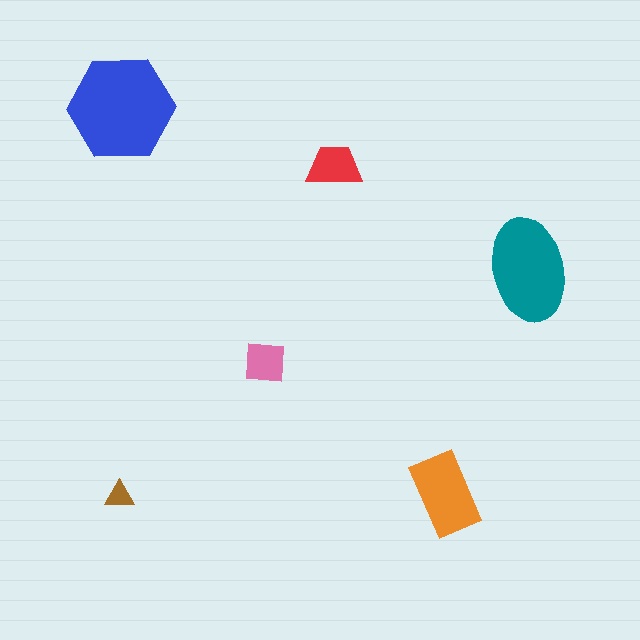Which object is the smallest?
The brown triangle.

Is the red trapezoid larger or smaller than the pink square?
Larger.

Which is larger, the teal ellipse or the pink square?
The teal ellipse.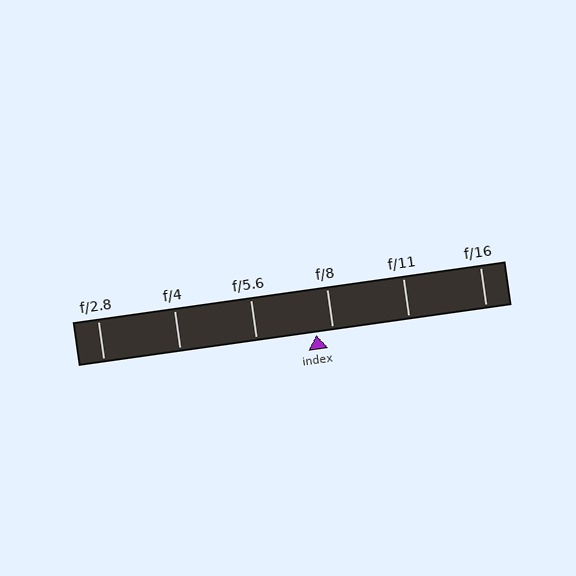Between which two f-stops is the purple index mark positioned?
The index mark is between f/5.6 and f/8.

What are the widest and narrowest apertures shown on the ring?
The widest aperture shown is f/2.8 and the narrowest is f/16.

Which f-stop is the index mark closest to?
The index mark is closest to f/8.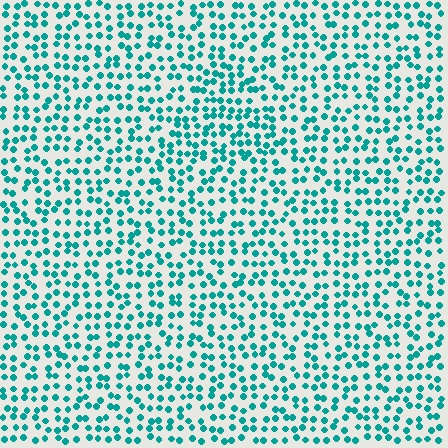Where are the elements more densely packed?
The elements are more densely packed inside the triangle boundary.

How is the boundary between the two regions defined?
The boundary is defined by a change in element density (approximately 1.4x ratio). All elements are the same color, size, and shape.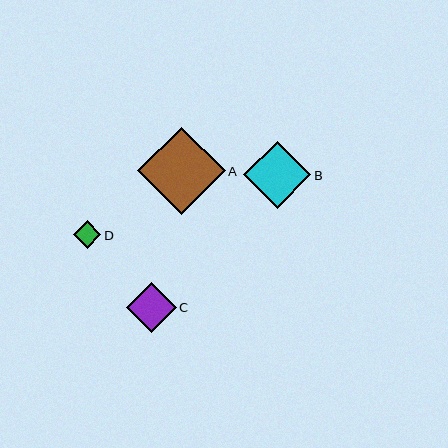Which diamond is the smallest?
Diamond D is the smallest with a size of approximately 28 pixels.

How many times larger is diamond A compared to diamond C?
Diamond A is approximately 1.8 times the size of diamond C.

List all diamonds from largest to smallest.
From largest to smallest: A, B, C, D.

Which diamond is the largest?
Diamond A is the largest with a size of approximately 87 pixels.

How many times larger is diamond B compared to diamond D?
Diamond B is approximately 2.4 times the size of diamond D.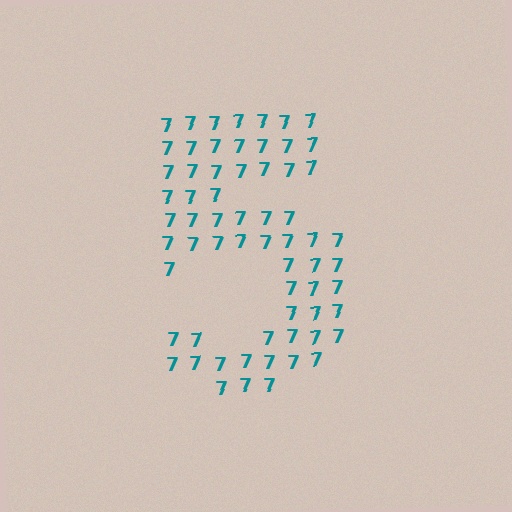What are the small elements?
The small elements are digit 7's.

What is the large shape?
The large shape is the digit 5.